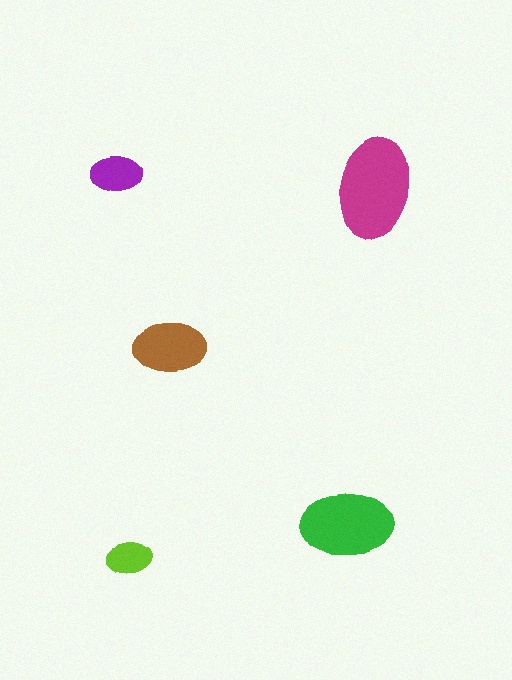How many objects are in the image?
There are 5 objects in the image.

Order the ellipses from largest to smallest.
the magenta one, the green one, the brown one, the purple one, the lime one.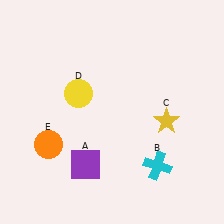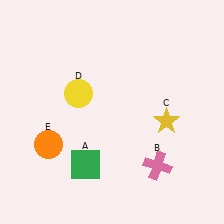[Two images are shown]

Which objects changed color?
A changed from purple to green. B changed from cyan to pink.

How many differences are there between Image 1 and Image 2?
There are 2 differences between the two images.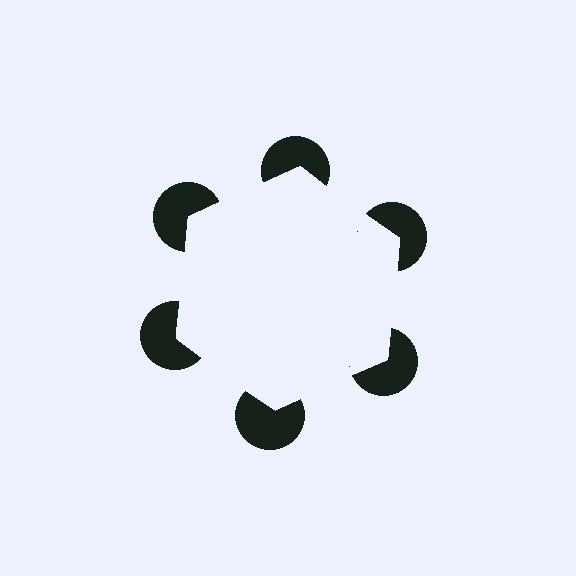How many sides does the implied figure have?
6 sides.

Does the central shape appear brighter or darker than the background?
It typically appears slightly brighter than the background, even though no actual brightness change is drawn.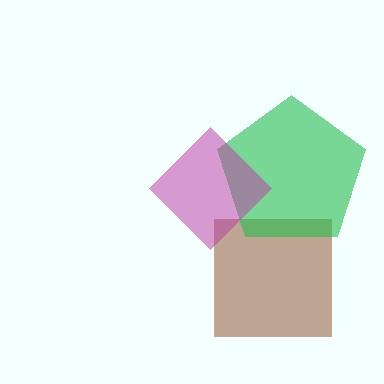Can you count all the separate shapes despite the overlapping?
Yes, there are 3 separate shapes.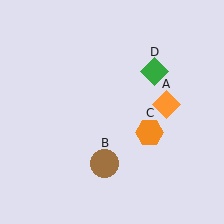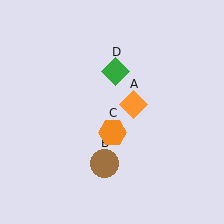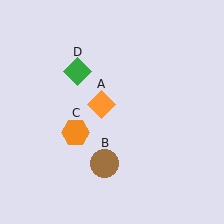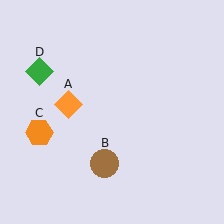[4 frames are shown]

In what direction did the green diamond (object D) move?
The green diamond (object D) moved left.